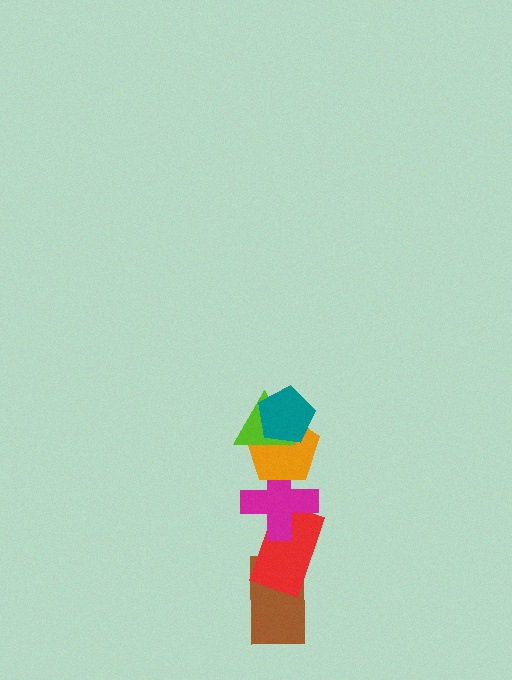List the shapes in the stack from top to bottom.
From top to bottom: the teal pentagon, the lime triangle, the orange pentagon, the magenta cross, the red rectangle, the brown rectangle.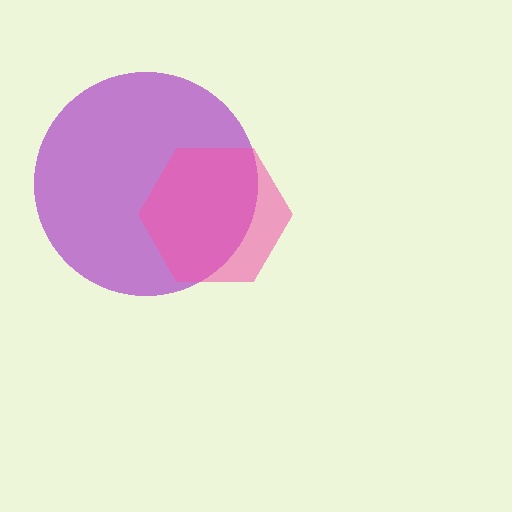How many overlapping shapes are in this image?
There are 2 overlapping shapes in the image.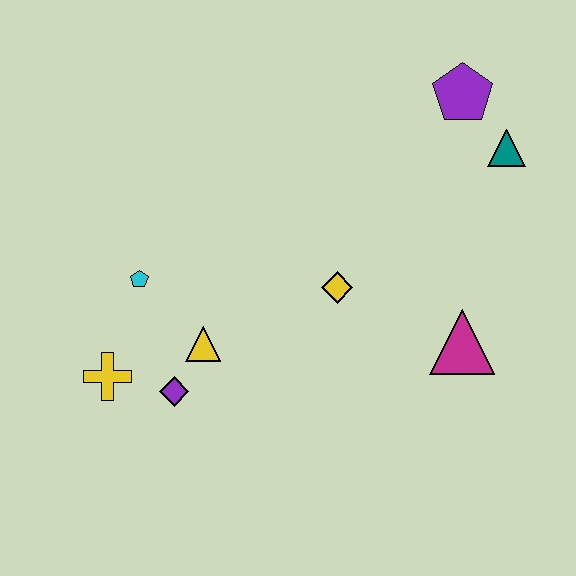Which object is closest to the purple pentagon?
The teal triangle is closest to the purple pentagon.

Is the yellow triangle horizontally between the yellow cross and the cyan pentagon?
No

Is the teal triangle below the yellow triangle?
No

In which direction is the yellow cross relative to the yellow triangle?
The yellow cross is to the left of the yellow triangle.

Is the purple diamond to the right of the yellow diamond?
No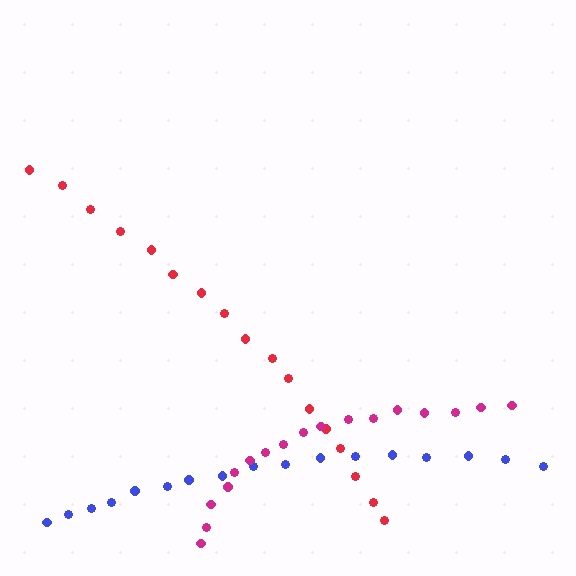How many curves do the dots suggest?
There are 3 distinct paths.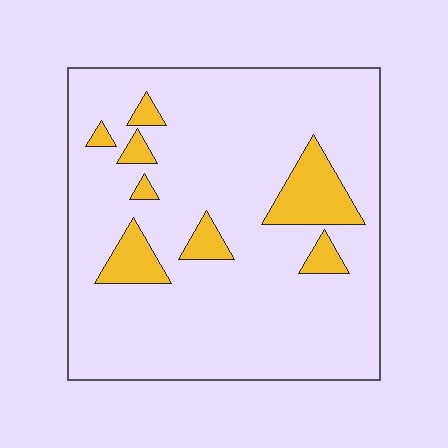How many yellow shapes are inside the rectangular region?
8.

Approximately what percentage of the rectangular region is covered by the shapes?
Approximately 15%.